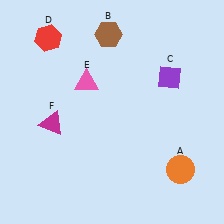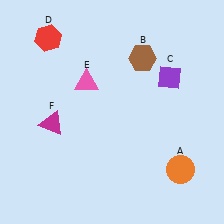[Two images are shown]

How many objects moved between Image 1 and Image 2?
1 object moved between the two images.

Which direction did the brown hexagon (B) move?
The brown hexagon (B) moved right.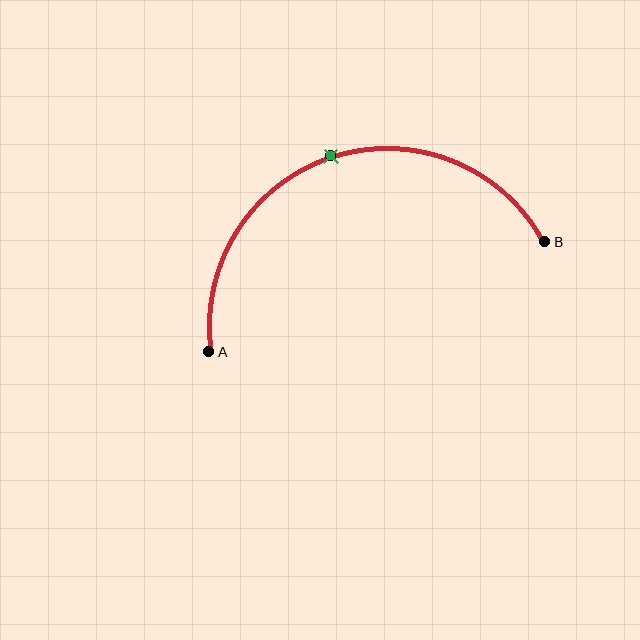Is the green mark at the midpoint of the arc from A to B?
Yes. The green mark lies on the arc at equal arc-length from both A and B — it is the arc midpoint.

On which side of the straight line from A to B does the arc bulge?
The arc bulges above the straight line connecting A and B.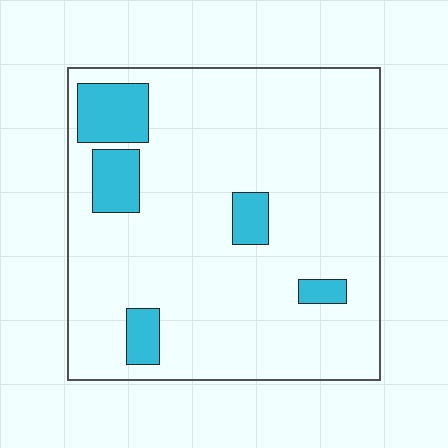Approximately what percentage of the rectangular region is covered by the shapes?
Approximately 15%.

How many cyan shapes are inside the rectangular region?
5.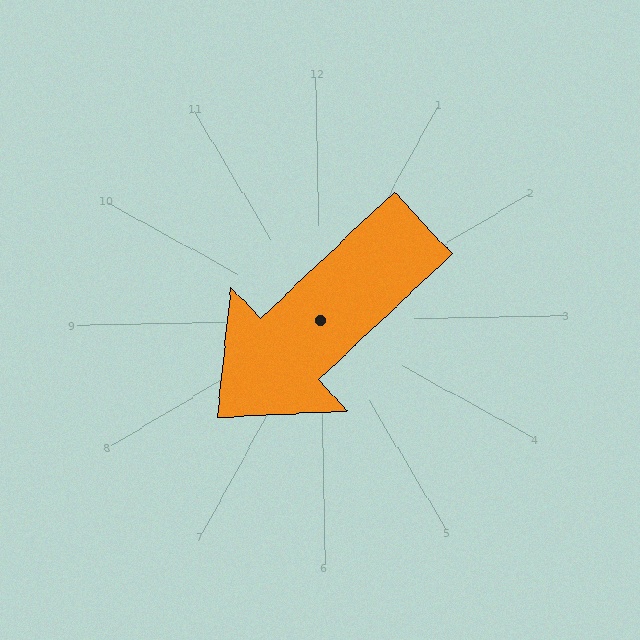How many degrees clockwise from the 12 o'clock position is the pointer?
Approximately 228 degrees.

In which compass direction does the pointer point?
Southwest.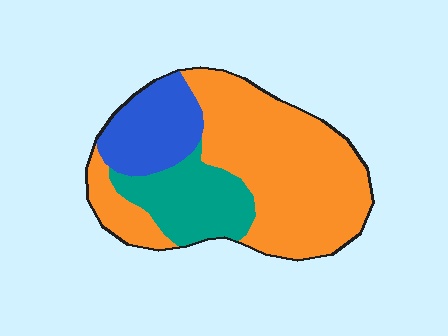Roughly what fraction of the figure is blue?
Blue takes up about one fifth (1/5) of the figure.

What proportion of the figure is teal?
Teal takes up less than a quarter of the figure.